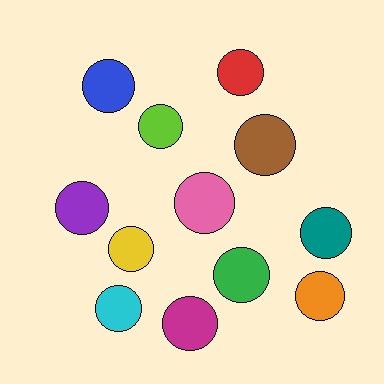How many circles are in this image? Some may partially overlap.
There are 12 circles.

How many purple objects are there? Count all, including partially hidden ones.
There is 1 purple object.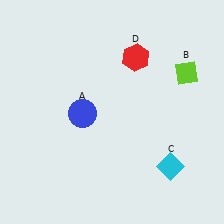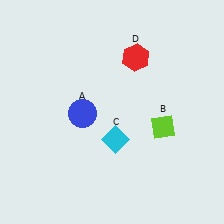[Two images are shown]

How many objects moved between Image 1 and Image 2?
2 objects moved between the two images.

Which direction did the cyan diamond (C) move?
The cyan diamond (C) moved left.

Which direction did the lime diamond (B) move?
The lime diamond (B) moved down.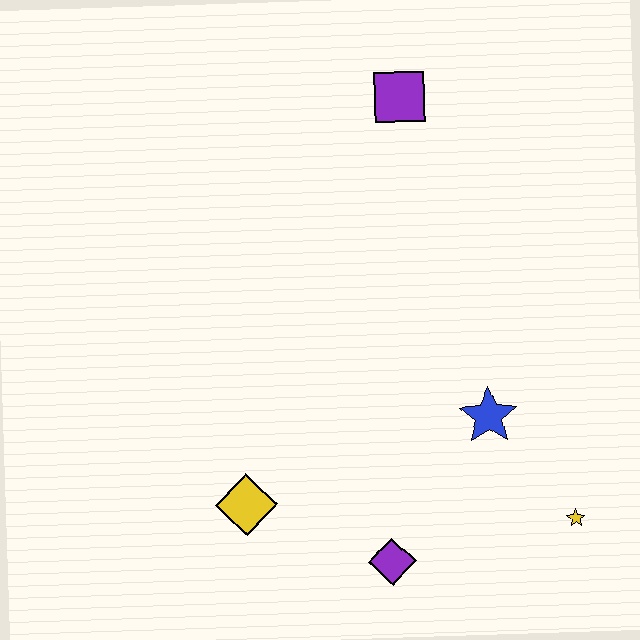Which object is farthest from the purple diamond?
The purple square is farthest from the purple diamond.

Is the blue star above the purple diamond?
Yes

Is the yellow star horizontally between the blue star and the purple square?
No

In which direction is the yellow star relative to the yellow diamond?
The yellow star is to the right of the yellow diamond.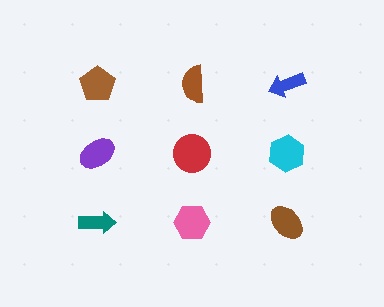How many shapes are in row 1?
3 shapes.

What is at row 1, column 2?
A brown semicircle.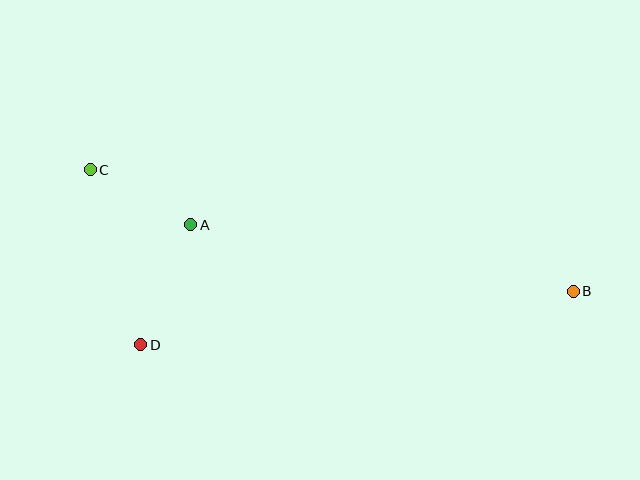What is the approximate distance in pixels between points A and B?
The distance between A and B is approximately 388 pixels.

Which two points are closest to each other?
Points A and C are closest to each other.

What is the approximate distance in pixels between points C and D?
The distance between C and D is approximately 182 pixels.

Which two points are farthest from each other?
Points B and C are farthest from each other.